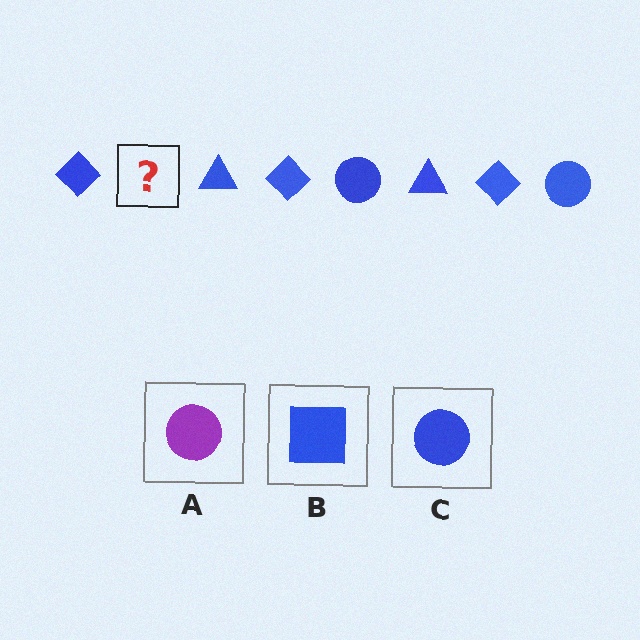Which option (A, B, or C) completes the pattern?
C.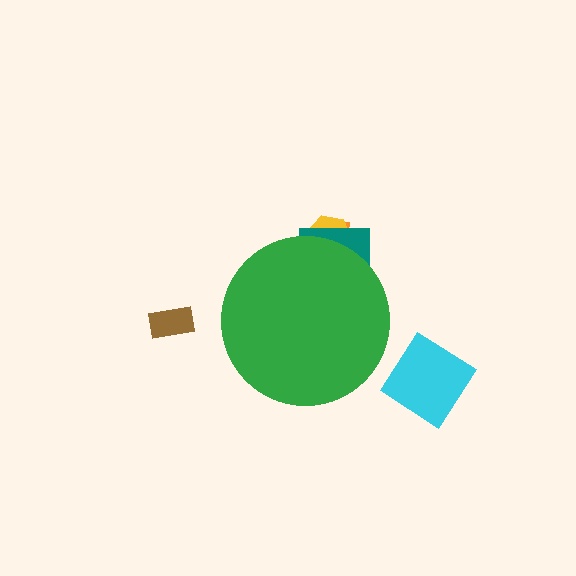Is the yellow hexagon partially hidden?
Yes, the yellow hexagon is partially hidden behind the green circle.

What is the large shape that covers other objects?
A green circle.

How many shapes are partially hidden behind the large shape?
3 shapes are partially hidden.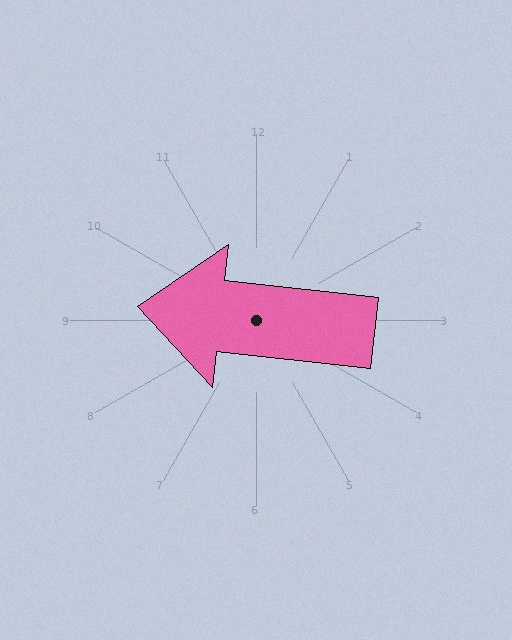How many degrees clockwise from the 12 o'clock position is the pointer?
Approximately 276 degrees.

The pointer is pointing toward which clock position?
Roughly 9 o'clock.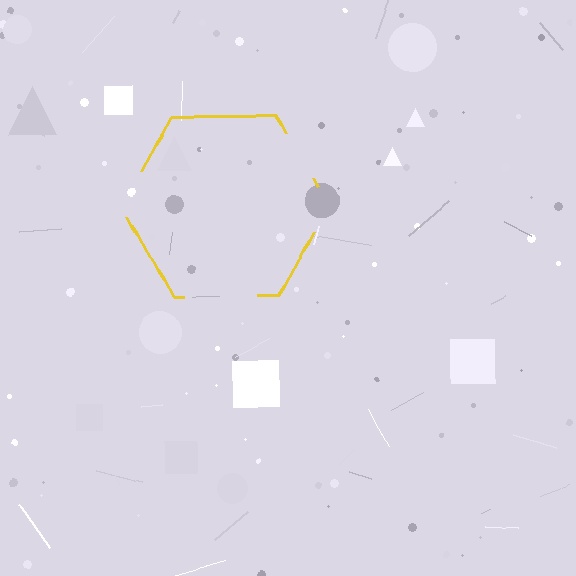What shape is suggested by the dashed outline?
The dashed outline suggests a hexagon.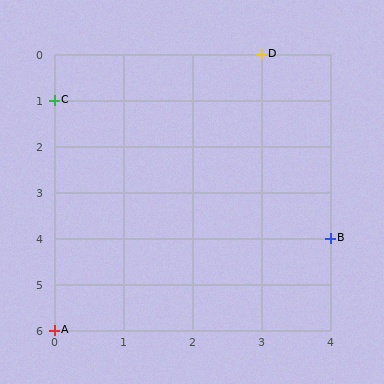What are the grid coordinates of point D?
Point D is at grid coordinates (3, 0).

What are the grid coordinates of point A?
Point A is at grid coordinates (0, 6).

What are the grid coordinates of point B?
Point B is at grid coordinates (4, 4).